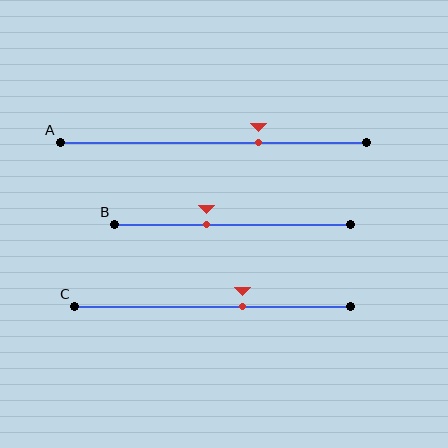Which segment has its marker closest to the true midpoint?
Segment C has its marker closest to the true midpoint.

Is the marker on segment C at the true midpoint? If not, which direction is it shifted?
No, the marker on segment C is shifted to the right by about 11% of the segment length.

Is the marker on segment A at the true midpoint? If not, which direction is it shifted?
No, the marker on segment A is shifted to the right by about 15% of the segment length.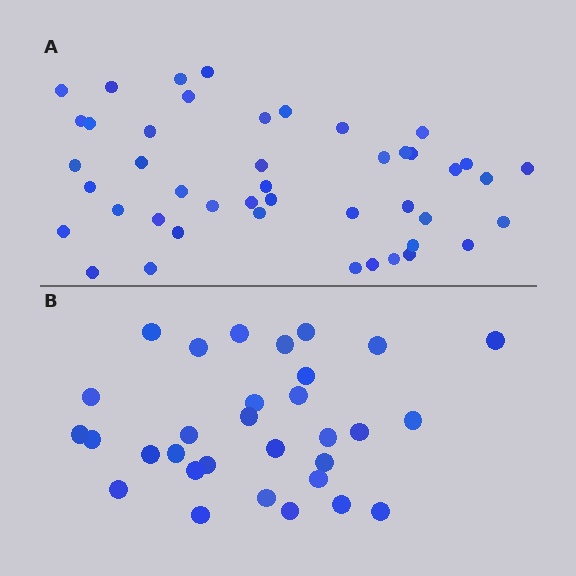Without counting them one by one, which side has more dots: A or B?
Region A (the top region) has more dots.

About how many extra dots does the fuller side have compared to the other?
Region A has approximately 15 more dots than region B.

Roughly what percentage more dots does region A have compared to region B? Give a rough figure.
About 45% more.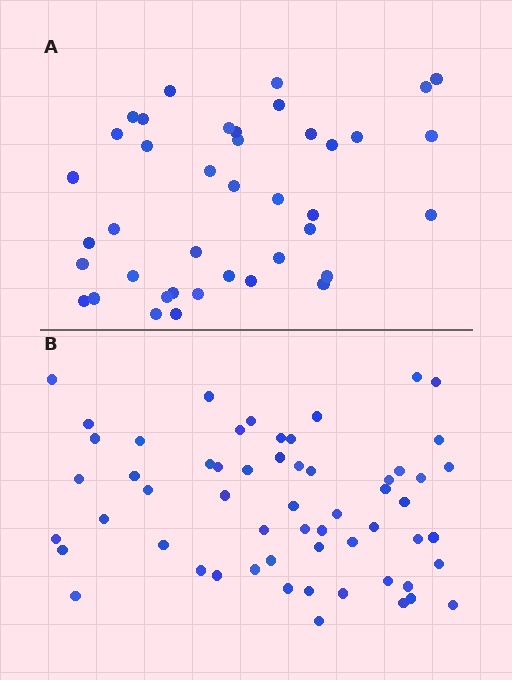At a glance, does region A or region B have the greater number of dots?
Region B (the bottom region) has more dots.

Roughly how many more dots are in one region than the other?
Region B has approximately 20 more dots than region A.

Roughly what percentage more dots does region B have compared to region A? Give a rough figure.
About 45% more.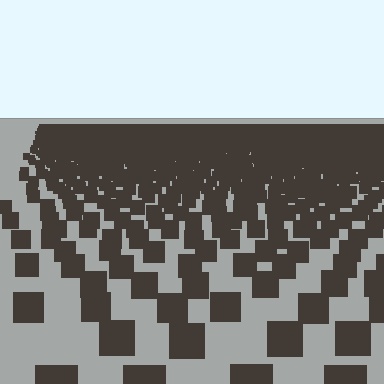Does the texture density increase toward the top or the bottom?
Density increases toward the top.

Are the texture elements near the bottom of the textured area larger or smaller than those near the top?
Larger. Near the bottom, elements are closer to the viewer and appear at a bigger on-screen size.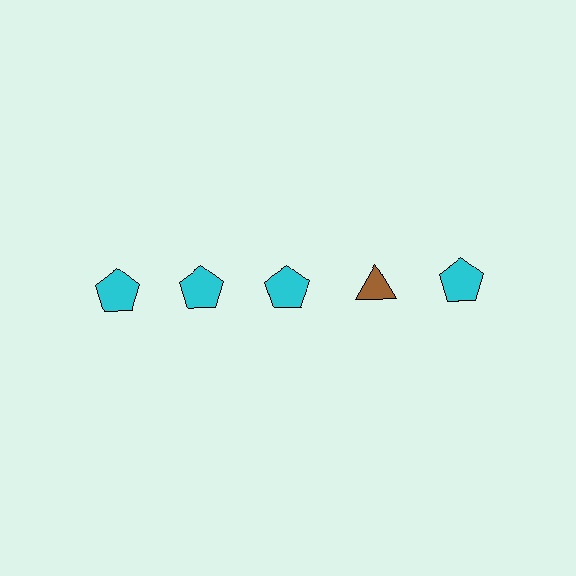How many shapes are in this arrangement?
There are 5 shapes arranged in a grid pattern.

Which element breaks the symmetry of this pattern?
The brown triangle in the top row, second from right column breaks the symmetry. All other shapes are cyan pentagons.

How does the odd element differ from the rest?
It differs in both color (brown instead of cyan) and shape (triangle instead of pentagon).